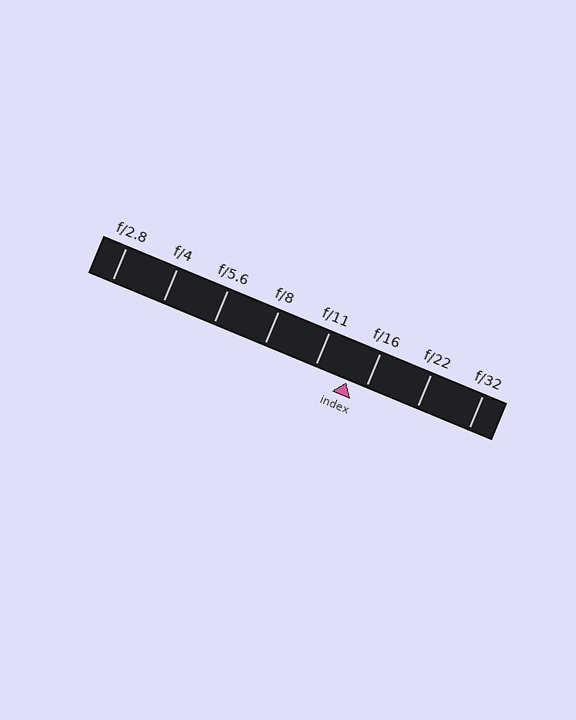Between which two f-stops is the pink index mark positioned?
The index mark is between f/11 and f/16.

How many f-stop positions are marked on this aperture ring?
There are 8 f-stop positions marked.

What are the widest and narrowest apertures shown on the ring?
The widest aperture shown is f/2.8 and the narrowest is f/32.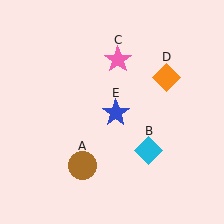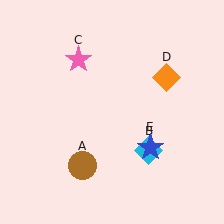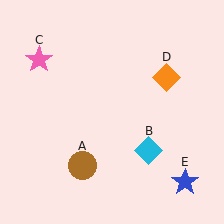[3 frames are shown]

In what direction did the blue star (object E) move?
The blue star (object E) moved down and to the right.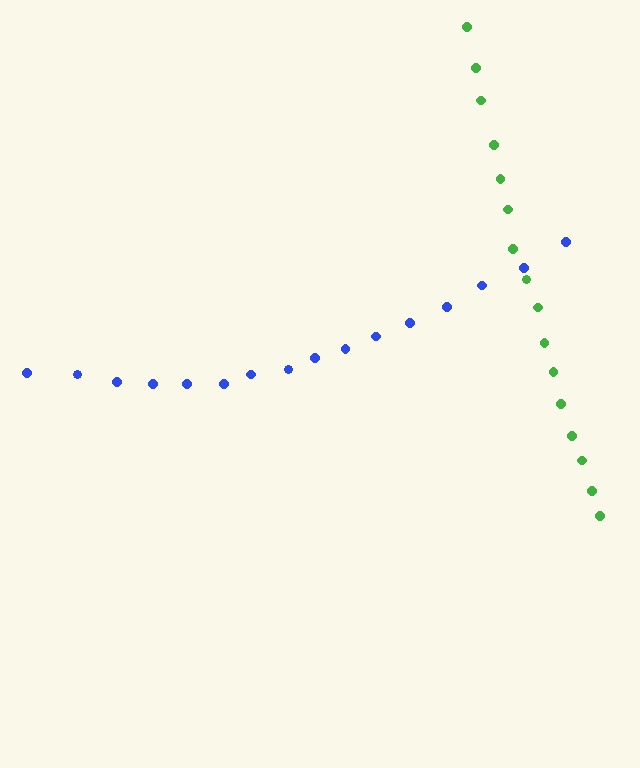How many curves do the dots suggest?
There are 2 distinct paths.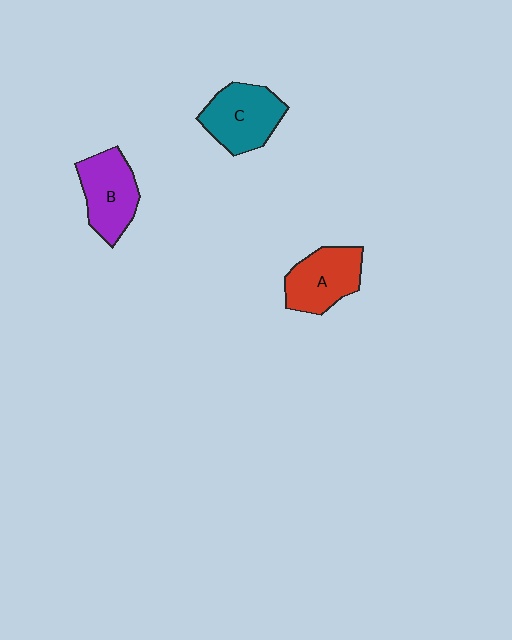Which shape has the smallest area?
Shape A (red).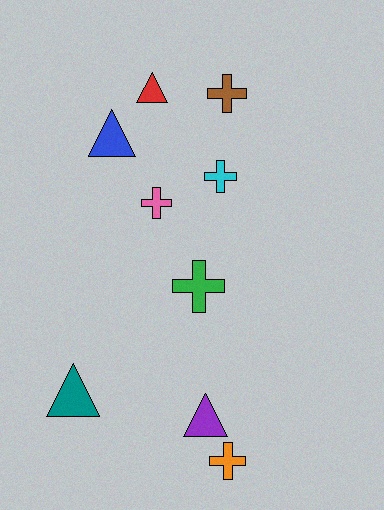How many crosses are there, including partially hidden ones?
There are 5 crosses.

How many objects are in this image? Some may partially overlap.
There are 9 objects.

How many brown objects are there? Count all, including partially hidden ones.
There is 1 brown object.